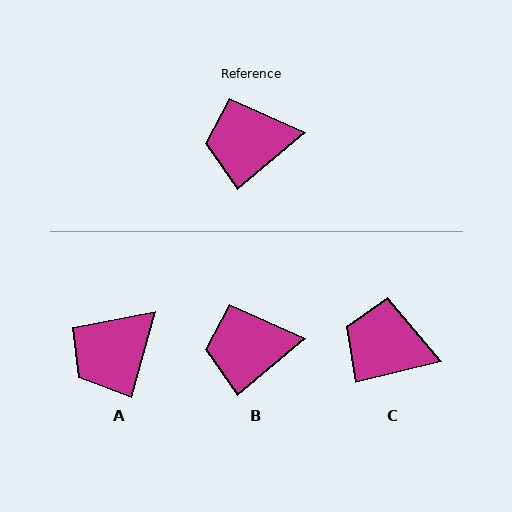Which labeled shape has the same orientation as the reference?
B.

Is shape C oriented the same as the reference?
No, it is off by about 26 degrees.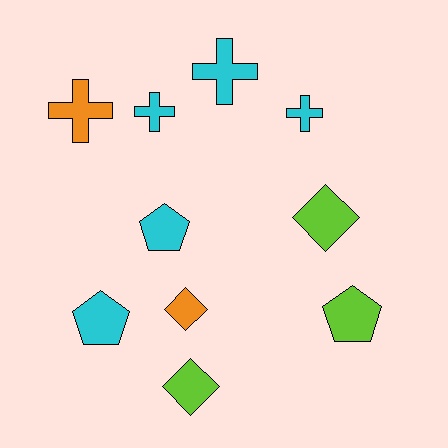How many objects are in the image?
There are 10 objects.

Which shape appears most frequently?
Cross, with 4 objects.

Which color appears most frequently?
Cyan, with 5 objects.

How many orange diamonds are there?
There is 1 orange diamond.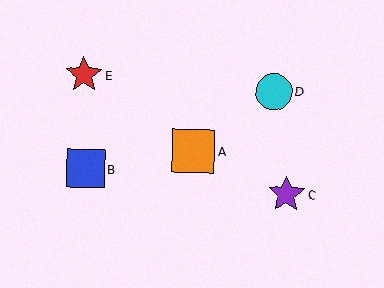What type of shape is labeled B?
Shape B is a blue square.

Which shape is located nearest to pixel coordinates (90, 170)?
The blue square (labeled B) at (86, 168) is nearest to that location.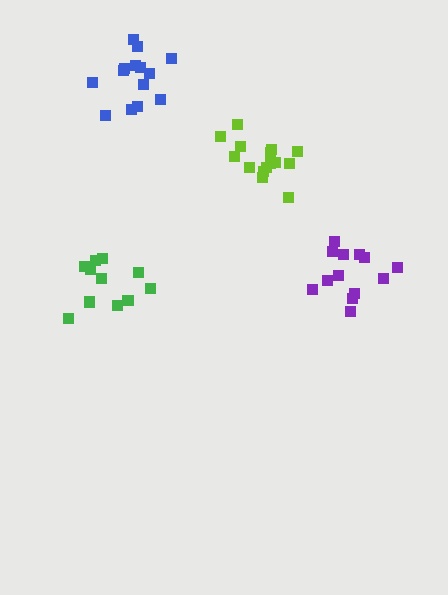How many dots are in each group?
Group 1: 13 dots, Group 2: 15 dots, Group 3: 11 dots, Group 4: 14 dots (53 total).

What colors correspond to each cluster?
The clusters are colored: purple, lime, green, blue.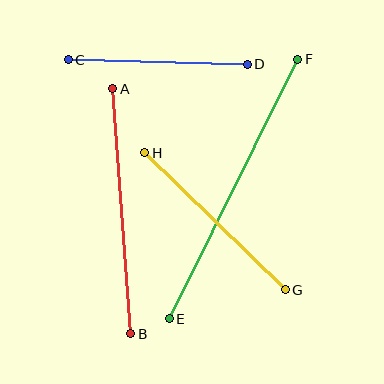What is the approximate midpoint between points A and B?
The midpoint is at approximately (122, 211) pixels.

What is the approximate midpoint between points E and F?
The midpoint is at approximately (233, 189) pixels.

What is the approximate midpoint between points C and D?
The midpoint is at approximately (158, 62) pixels.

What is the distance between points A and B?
The distance is approximately 246 pixels.